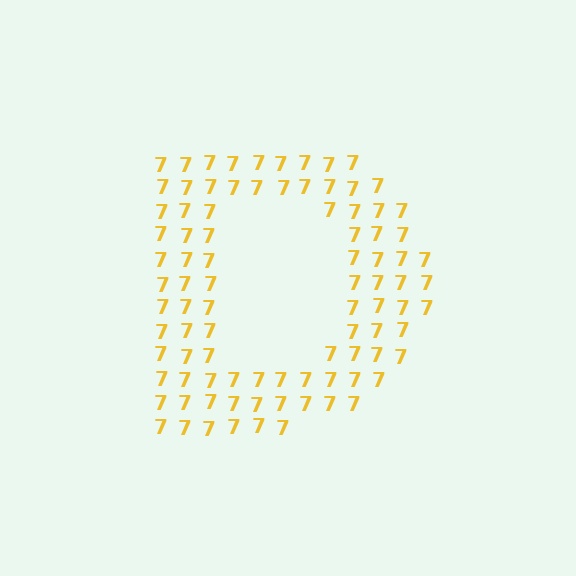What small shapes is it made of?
It is made of small digit 7's.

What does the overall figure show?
The overall figure shows the letter D.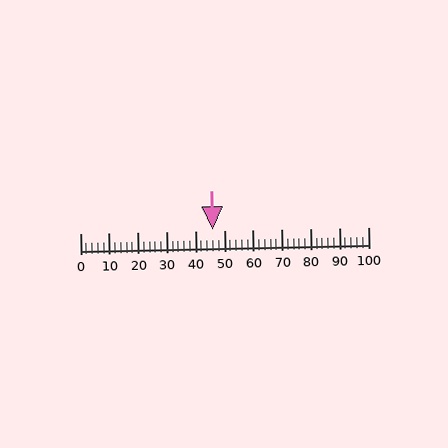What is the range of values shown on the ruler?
The ruler shows values from 0 to 100.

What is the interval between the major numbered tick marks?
The major tick marks are spaced 10 units apart.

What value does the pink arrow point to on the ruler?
The pink arrow points to approximately 46.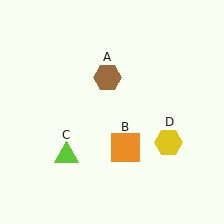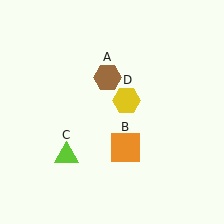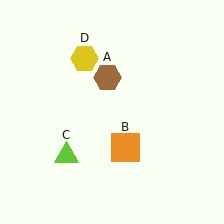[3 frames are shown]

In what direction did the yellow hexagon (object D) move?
The yellow hexagon (object D) moved up and to the left.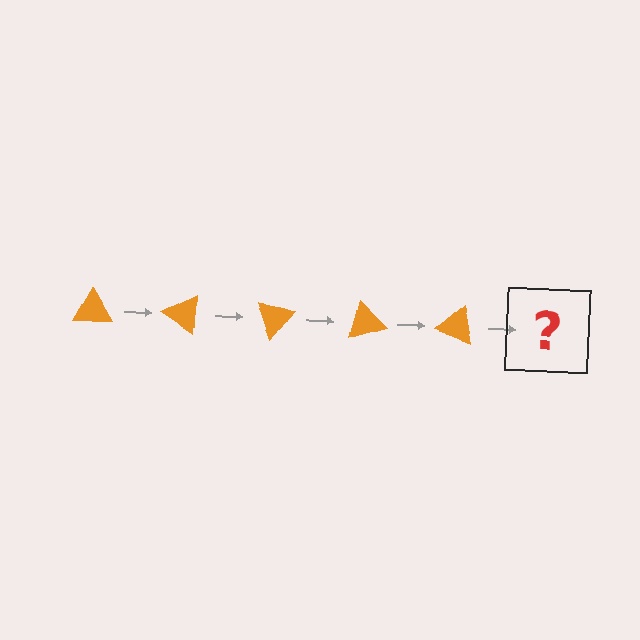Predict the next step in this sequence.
The next step is an orange triangle rotated 175 degrees.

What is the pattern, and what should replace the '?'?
The pattern is that the triangle rotates 35 degrees each step. The '?' should be an orange triangle rotated 175 degrees.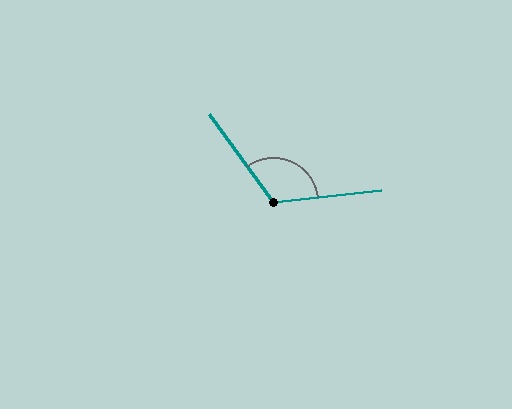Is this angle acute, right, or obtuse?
It is obtuse.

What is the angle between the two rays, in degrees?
Approximately 120 degrees.